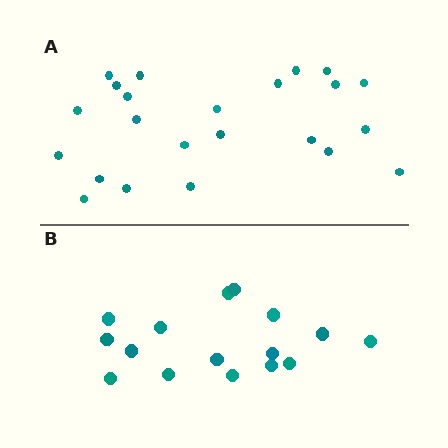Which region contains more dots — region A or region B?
Region A (the top region) has more dots.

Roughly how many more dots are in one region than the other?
Region A has roughly 8 or so more dots than region B.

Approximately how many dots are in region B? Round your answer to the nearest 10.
About 20 dots. (The exact count is 16, which rounds to 20.)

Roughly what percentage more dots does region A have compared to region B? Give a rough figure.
About 45% more.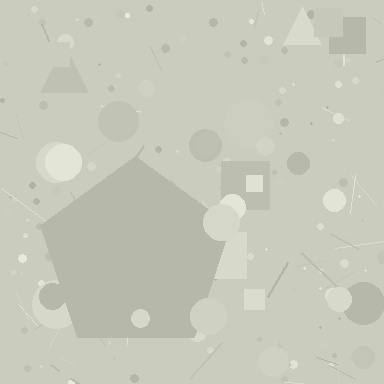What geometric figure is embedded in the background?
A pentagon is embedded in the background.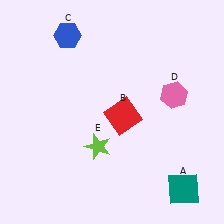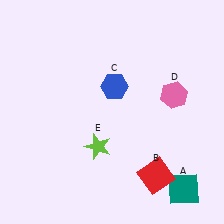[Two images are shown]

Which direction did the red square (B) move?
The red square (B) moved down.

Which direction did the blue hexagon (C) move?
The blue hexagon (C) moved down.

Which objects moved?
The objects that moved are: the red square (B), the blue hexagon (C).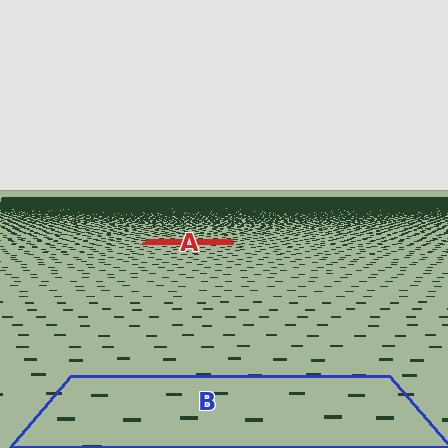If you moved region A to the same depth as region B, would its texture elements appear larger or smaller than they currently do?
They would appear larger. At a closer depth, the same texture elements are projected at a bigger on-screen size.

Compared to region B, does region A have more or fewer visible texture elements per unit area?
Region A has more texture elements per unit area — they are packed more densely because it is farther away.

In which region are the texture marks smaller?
The texture marks are smaller in region A, because it is farther away.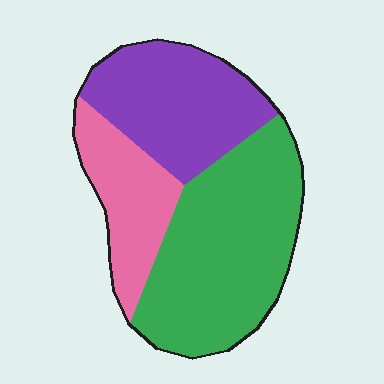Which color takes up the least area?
Pink, at roughly 20%.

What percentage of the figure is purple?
Purple takes up between a quarter and a half of the figure.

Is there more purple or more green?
Green.